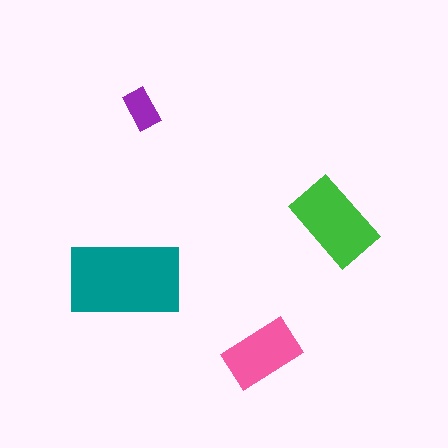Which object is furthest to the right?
The green rectangle is rightmost.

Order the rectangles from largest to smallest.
the teal one, the green one, the pink one, the purple one.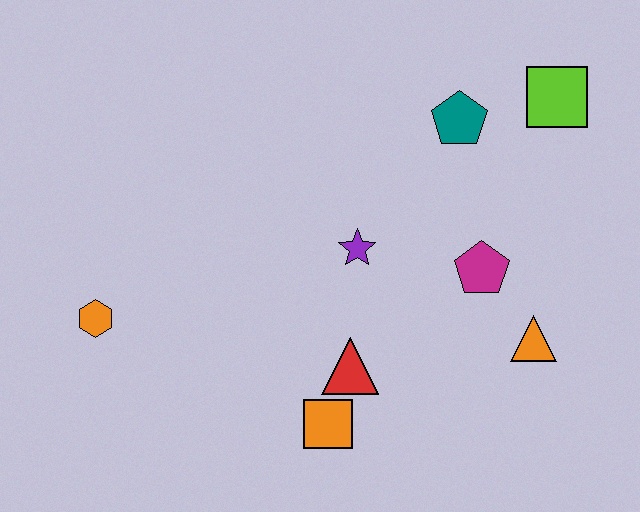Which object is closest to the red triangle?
The orange square is closest to the red triangle.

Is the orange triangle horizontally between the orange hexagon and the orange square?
No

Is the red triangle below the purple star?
Yes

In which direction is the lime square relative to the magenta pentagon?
The lime square is above the magenta pentagon.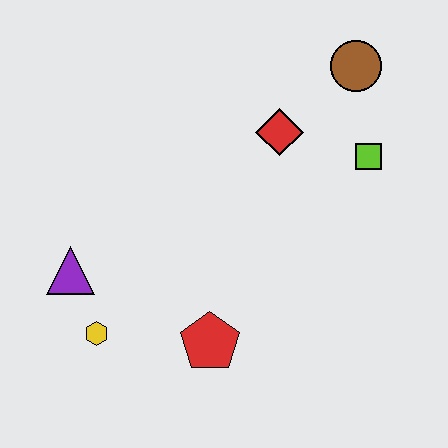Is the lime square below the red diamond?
Yes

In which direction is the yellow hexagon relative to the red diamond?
The yellow hexagon is below the red diamond.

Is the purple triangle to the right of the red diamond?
No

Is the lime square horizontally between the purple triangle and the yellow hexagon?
No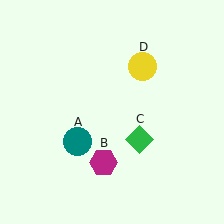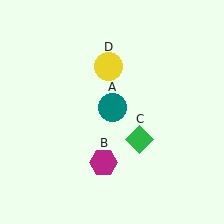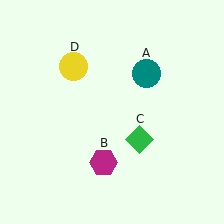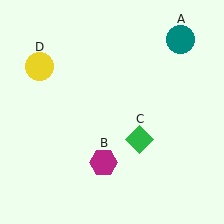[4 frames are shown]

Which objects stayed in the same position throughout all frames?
Magenta hexagon (object B) and green diamond (object C) remained stationary.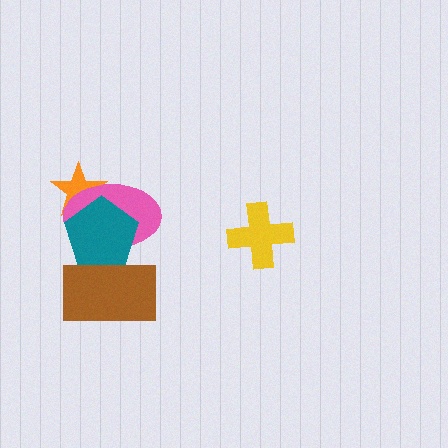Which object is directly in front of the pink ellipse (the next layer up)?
The teal pentagon is directly in front of the pink ellipse.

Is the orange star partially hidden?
Yes, it is partially covered by another shape.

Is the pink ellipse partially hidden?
Yes, it is partially covered by another shape.